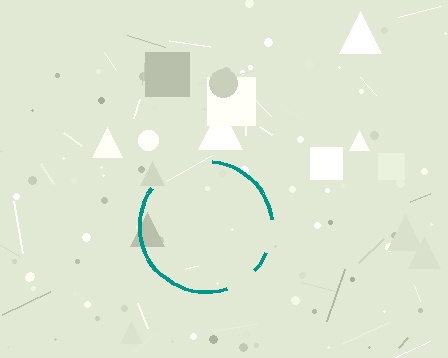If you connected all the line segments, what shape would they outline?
They would outline a circle.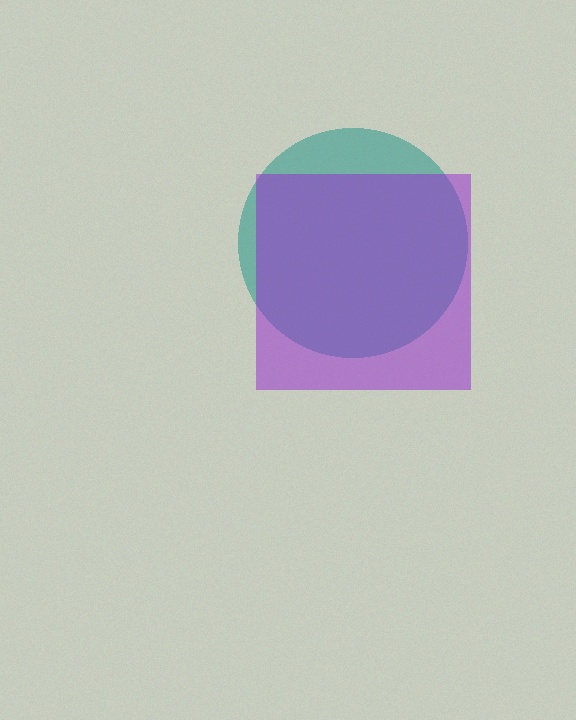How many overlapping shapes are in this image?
There are 2 overlapping shapes in the image.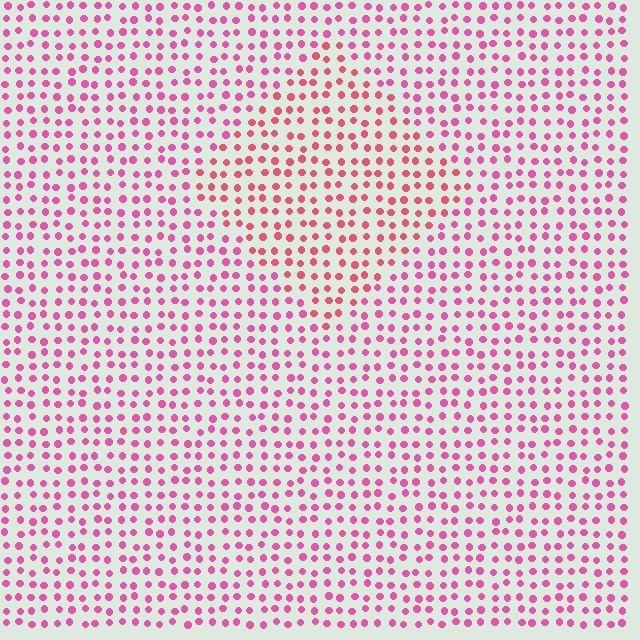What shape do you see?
I see a diamond.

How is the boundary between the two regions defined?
The boundary is defined purely by a slight shift in hue (about 26 degrees). Spacing, size, and orientation are identical on both sides.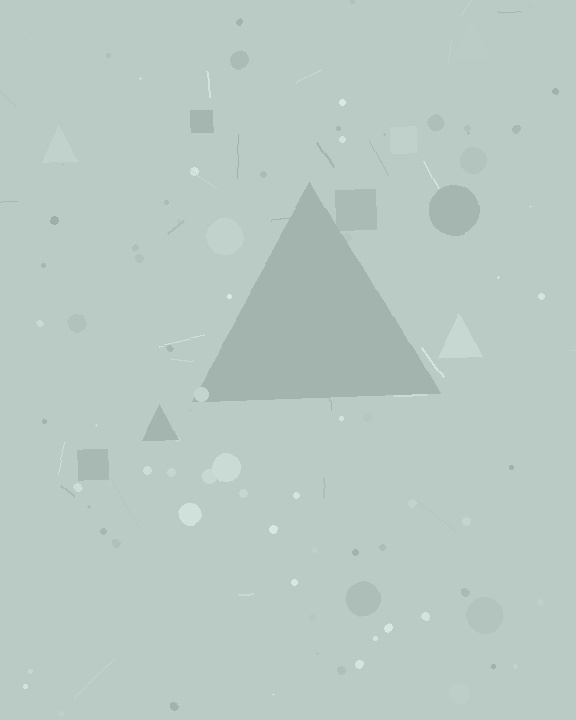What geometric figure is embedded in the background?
A triangle is embedded in the background.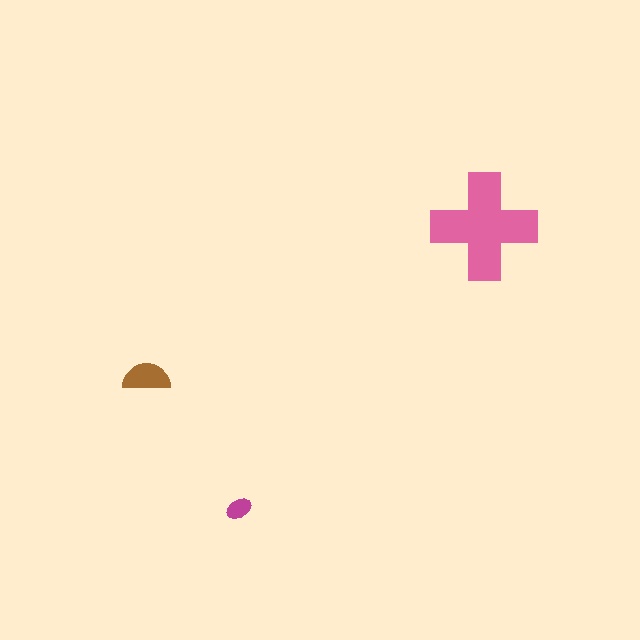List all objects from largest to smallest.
The pink cross, the brown semicircle, the magenta ellipse.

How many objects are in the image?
There are 3 objects in the image.